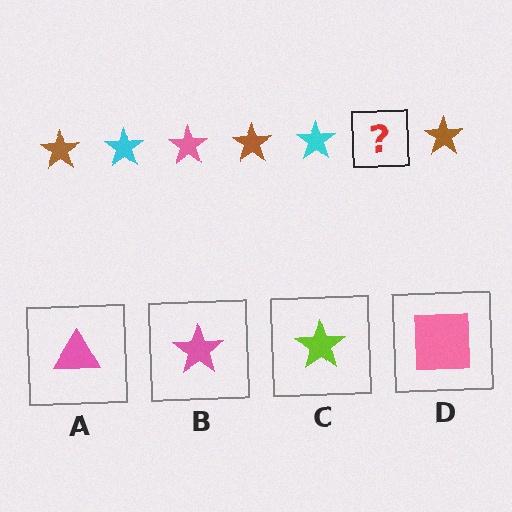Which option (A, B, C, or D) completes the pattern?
B.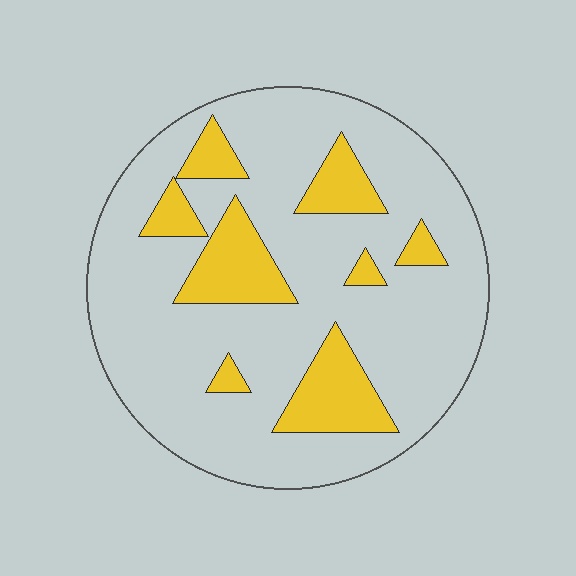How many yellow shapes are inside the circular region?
8.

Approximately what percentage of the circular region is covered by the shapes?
Approximately 20%.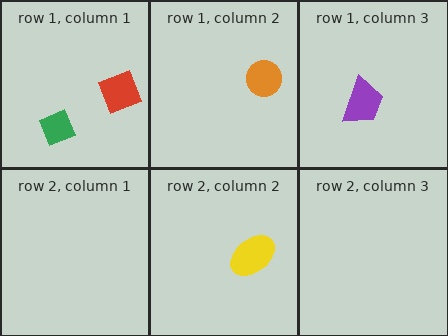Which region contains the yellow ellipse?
The row 2, column 2 region.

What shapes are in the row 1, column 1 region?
The red square, the green diamond.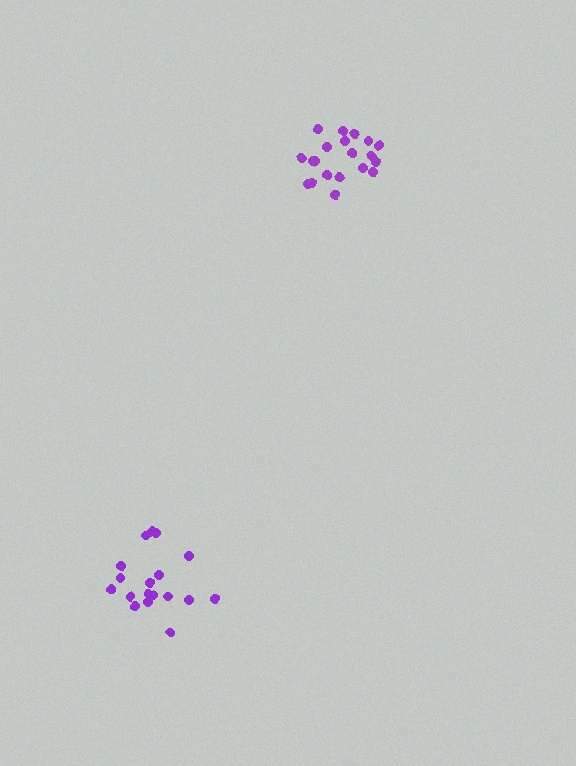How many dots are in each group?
Group 1: 18 dots, Group 2: 20 dots (38 total).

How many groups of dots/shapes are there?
There are 2 groups.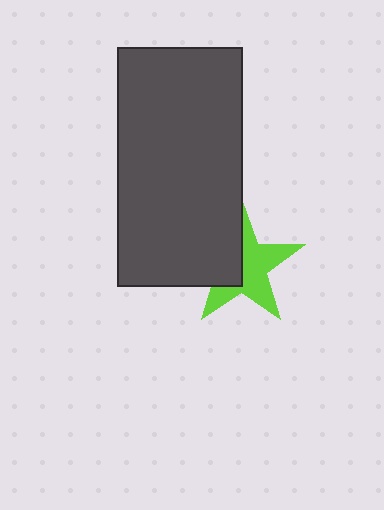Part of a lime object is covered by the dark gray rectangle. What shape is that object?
It is a star.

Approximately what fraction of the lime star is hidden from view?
Roughly 43% of the lime star is hidden behind the dark gray rectangle.